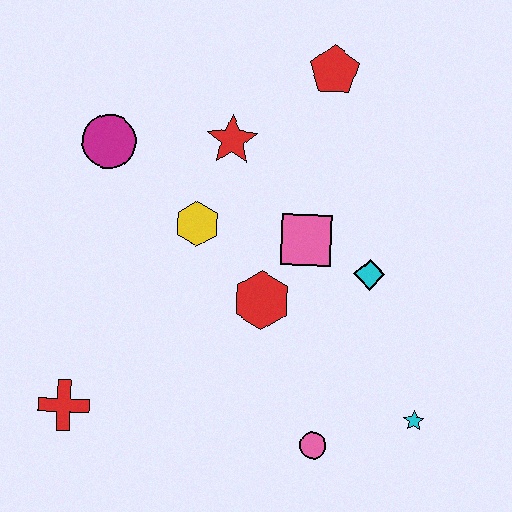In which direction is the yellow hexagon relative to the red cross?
The yellow hexagon is above the red cross.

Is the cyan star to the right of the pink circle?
Yes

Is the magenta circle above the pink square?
Yes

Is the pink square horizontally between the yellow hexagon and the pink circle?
Yes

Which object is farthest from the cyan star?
The magenta circle is farthest from the cyan star.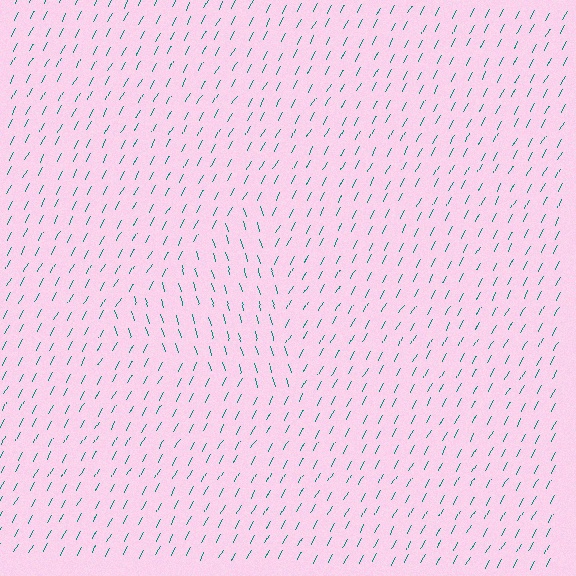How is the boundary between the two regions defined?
The boundary is defined purely by a change in line orientation (approximately 45 degrees difference). All lines are the same color and thickness.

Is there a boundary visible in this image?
Yes, there is a texture boundary formed by a change in line orientation.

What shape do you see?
I see a triangle.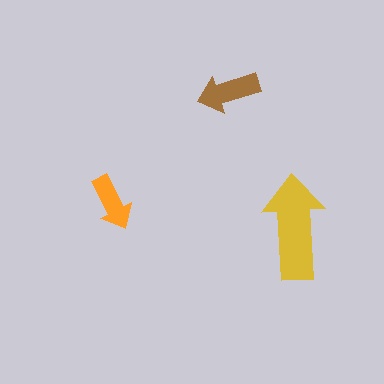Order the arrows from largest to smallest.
the yellow one, the brown one, the orange one.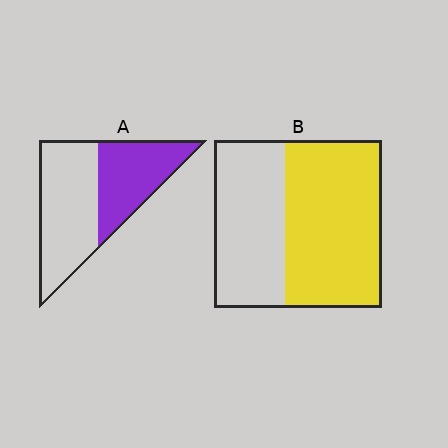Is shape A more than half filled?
No.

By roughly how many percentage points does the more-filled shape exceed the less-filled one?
By roughly 15 percentage points (B over A).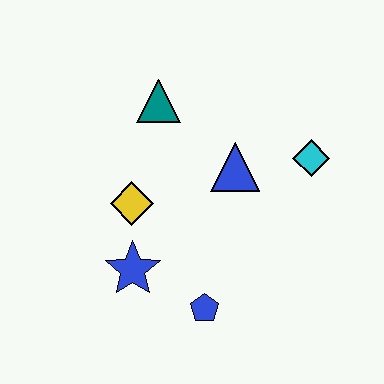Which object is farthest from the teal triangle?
The blue pentagon is farthest from the teal triangle.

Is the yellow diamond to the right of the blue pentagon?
No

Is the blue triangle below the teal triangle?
Yes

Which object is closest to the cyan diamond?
The blue triangle is closest to the cyan diamond.